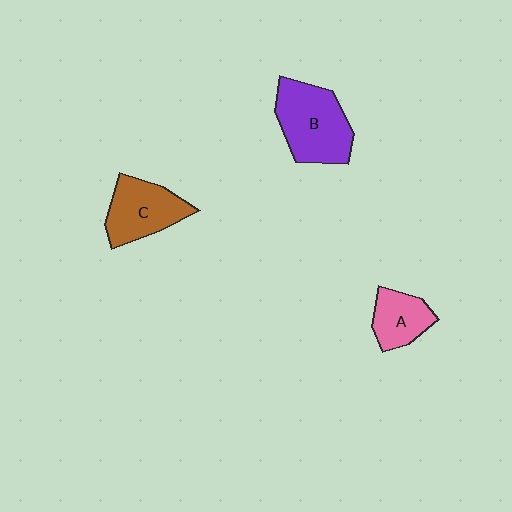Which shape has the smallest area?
Shape A (pink).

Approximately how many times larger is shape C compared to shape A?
Approximately 1.4 times.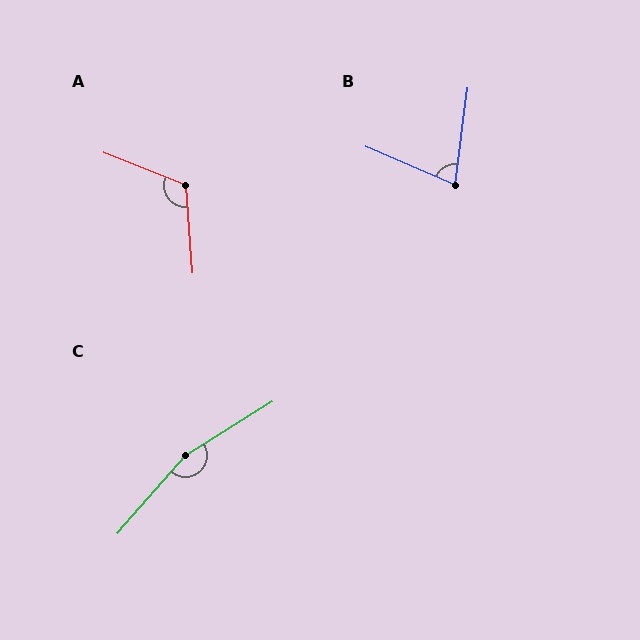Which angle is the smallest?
B, at approximately 74 degrees.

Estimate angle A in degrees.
Approximately 116 degrees.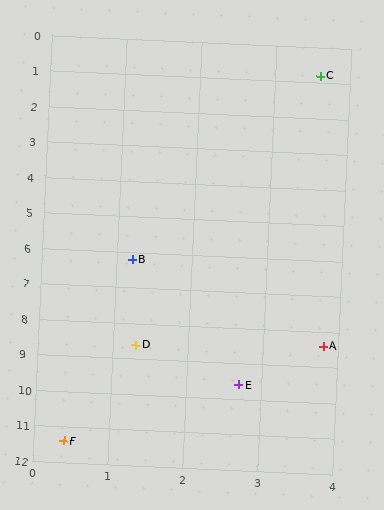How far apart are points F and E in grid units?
Points F and E are about 2.9 grid units apart.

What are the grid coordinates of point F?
Point F is at approximately (0.4, 11.4).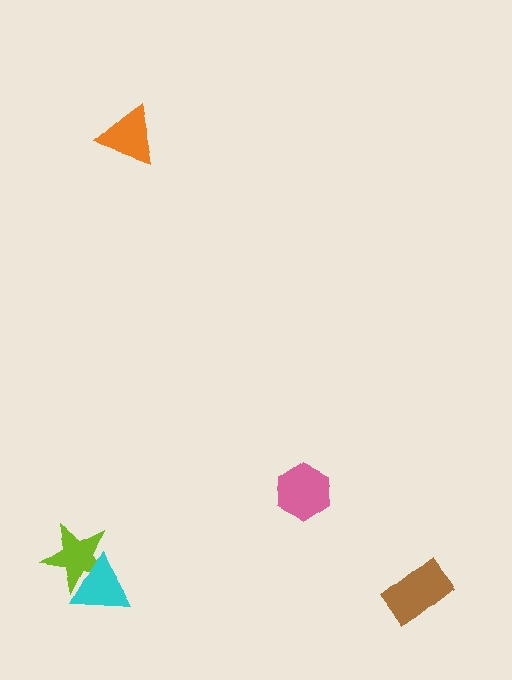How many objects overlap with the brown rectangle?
0 objects overlap with the brown rectangle.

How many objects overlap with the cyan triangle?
1 object overlaps with the cyan triangle.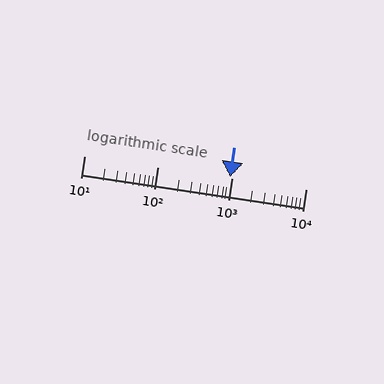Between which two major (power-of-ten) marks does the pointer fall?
The pointer is between 100 and 1000.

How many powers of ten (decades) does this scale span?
The scale spans 3 decades, from 10 to 10000.